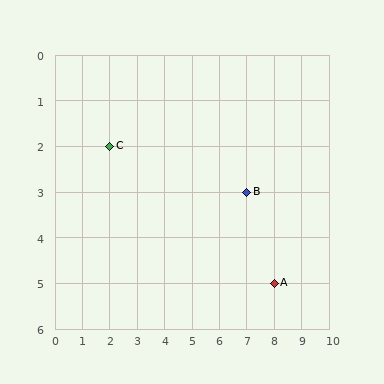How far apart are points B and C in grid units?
Points B and C are 5 columns and 1 row apart (about 5.1 grid units diagonally).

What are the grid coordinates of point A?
Point A is at grid coordinates (8, 5).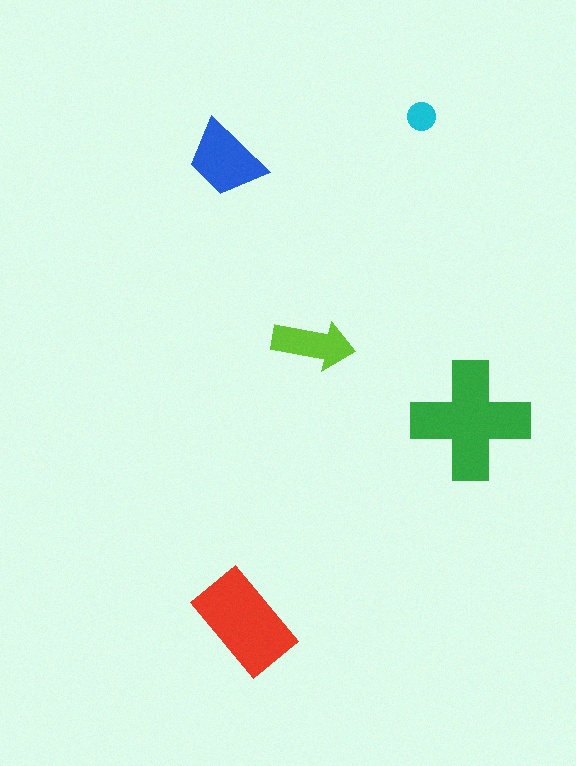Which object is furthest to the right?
The green cross is rightmost.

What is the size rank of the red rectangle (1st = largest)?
2nd.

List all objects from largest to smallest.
The green cross, the red rectangle, the blue trapezoid, the lime arrow, the cyan circle.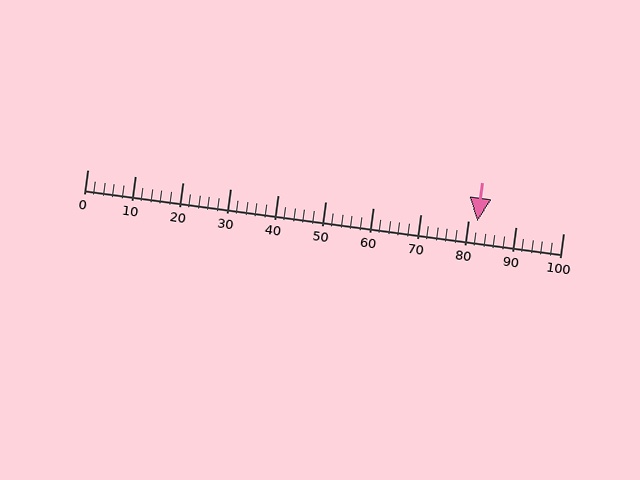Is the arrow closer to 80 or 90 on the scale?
The arrow is closer to 80.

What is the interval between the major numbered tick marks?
The major tick marks are spaced 10 units apart.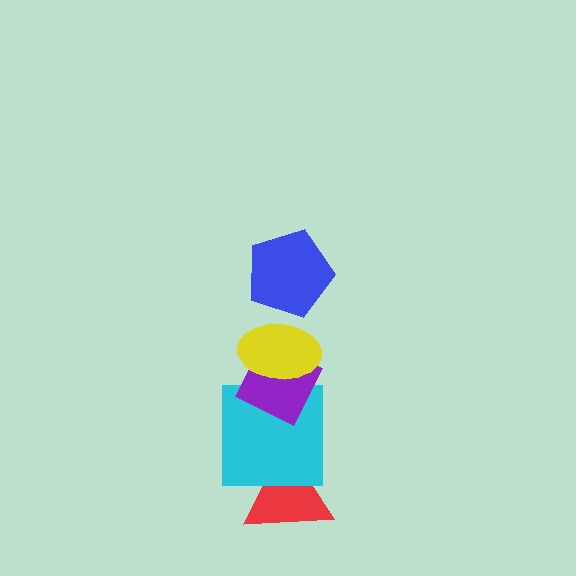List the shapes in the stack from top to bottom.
From top to bottom: the blue pentagon, the yellow ellipse, the purple diamond, the cyan square, the red triangle.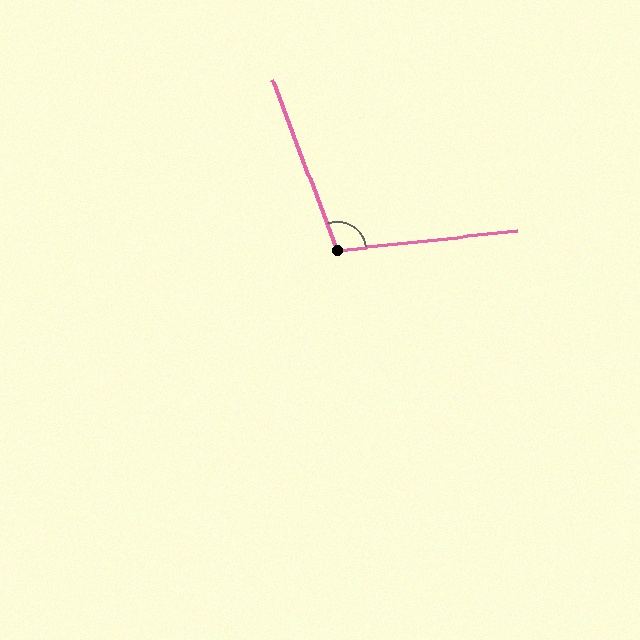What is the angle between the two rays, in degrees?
Approximately 105 degrees.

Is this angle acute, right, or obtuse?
It is obtuse.